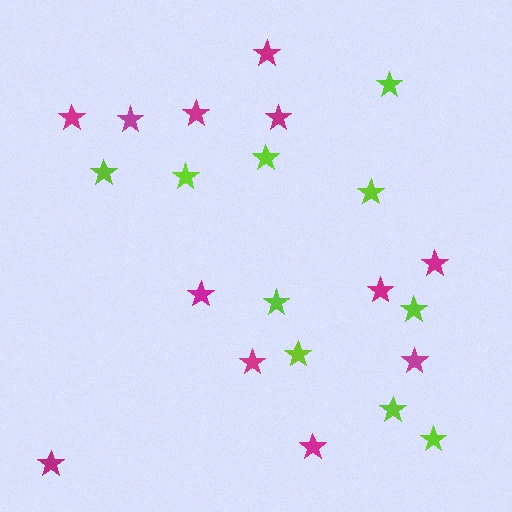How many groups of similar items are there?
There are 2 groups: one group of magenta stars (12) and one group of lime stars (10).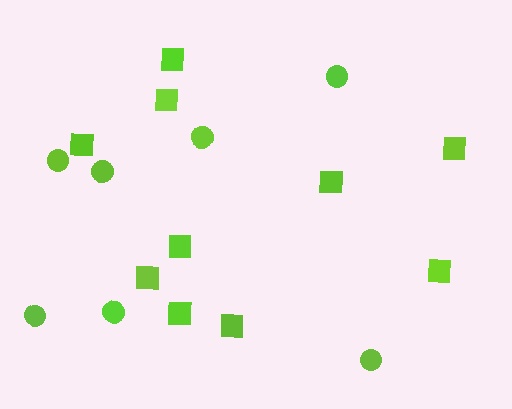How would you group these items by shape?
There are 2 groups: one group of squares (10) and one group of circles (7).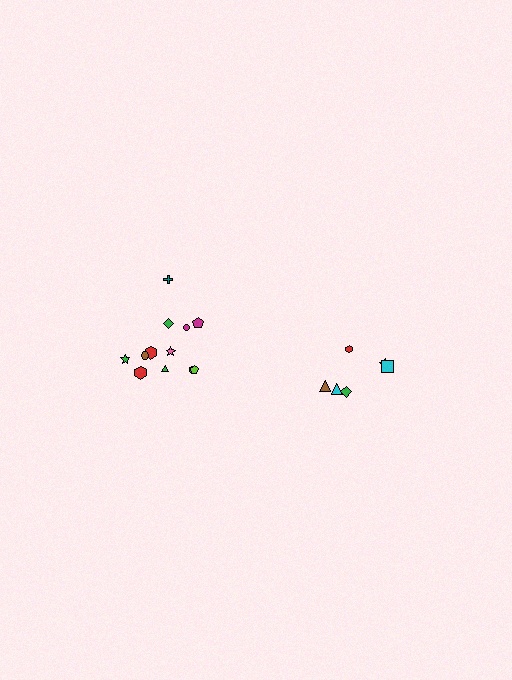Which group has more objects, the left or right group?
The left group.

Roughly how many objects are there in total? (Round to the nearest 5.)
Roughly 20 objects in total.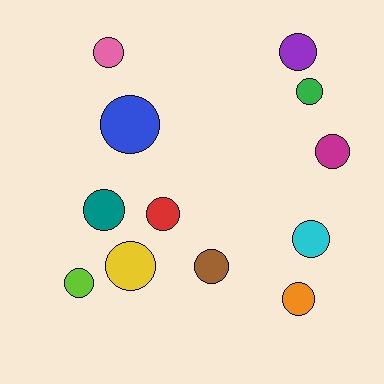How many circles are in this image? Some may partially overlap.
There are 12 circles.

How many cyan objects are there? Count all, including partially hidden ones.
There is 1 cyan object.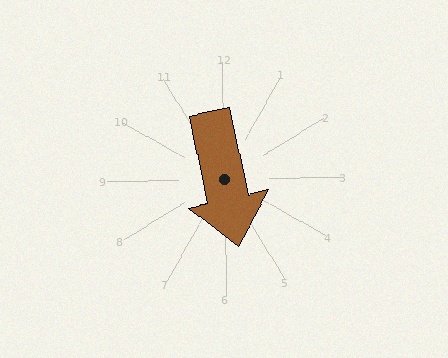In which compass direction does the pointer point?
South.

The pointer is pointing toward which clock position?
Roughly 6 o'clock.